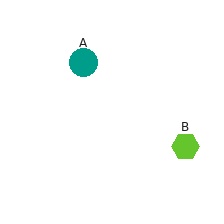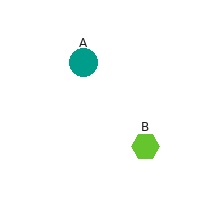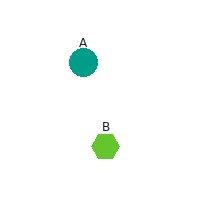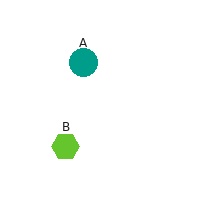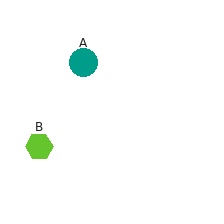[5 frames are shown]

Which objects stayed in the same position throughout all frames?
Teal circle (object A) remained stationary.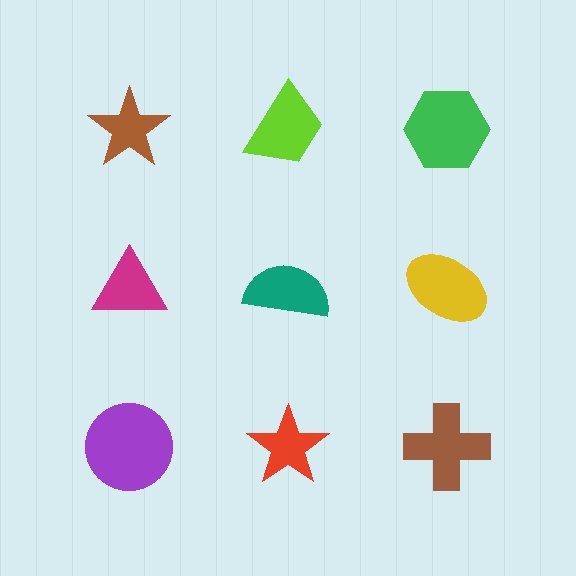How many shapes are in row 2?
3 shapes.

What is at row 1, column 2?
A lime trapezoid.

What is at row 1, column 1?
A brown star.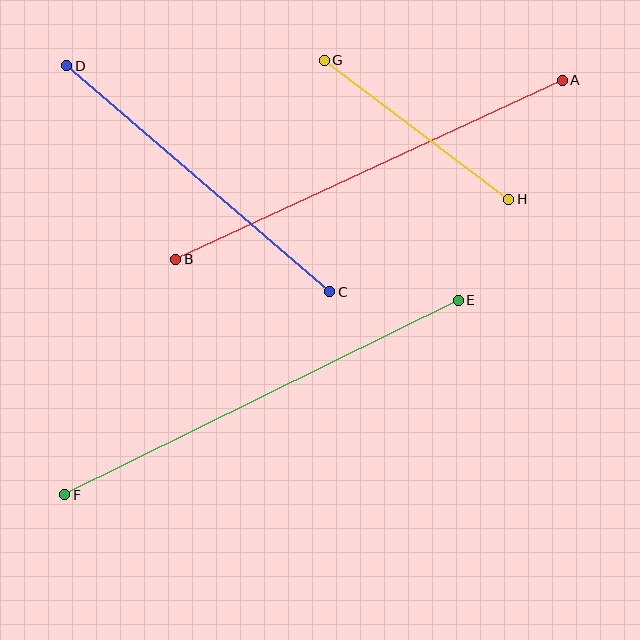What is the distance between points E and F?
The distance is approximately 439 pixels.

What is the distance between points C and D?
The distance is approximately 346 pixels.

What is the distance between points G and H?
The distance is approximately 231 pixels.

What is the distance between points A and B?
The distance is approximately 426 pixels.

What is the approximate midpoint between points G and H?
The midpoint is at approximately (417, 130) pixels.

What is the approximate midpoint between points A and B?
The midpoint is at approximately (369, 170) pixels.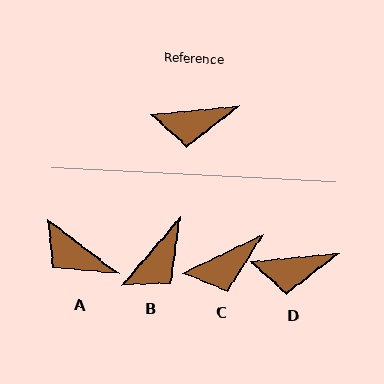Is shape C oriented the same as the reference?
No, it is off by about 21 degrees.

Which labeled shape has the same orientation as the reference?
D.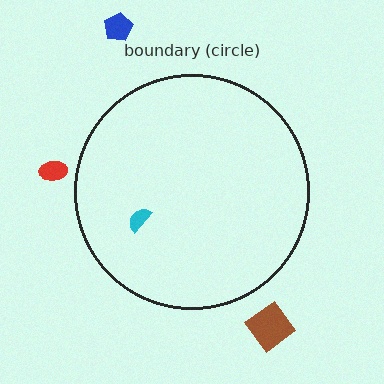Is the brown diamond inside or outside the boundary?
Outside.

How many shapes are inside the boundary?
1 inside, 3 outside.